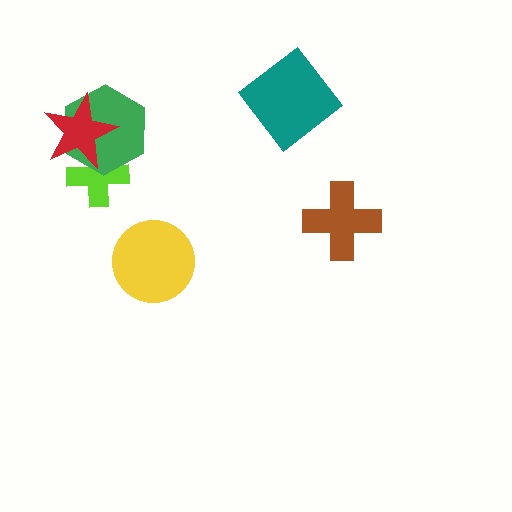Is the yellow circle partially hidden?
No, no other shape covers it.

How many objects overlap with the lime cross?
2 objects overlap with the lime cross.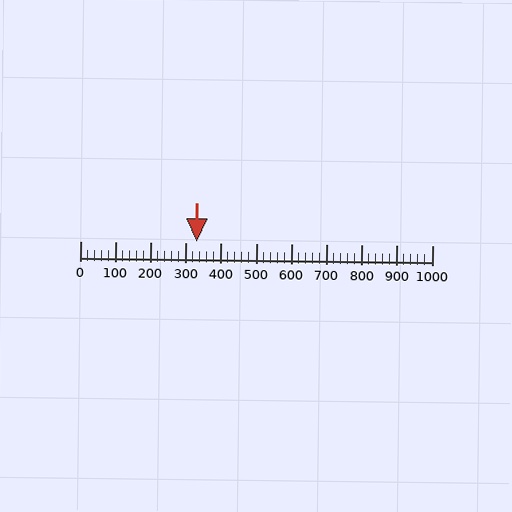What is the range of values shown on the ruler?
The ruler shows values from 0 to 1000.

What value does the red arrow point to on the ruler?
The red arrow points to approximately 332.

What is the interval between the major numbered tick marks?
The major tick marks are spaced 100 units apart.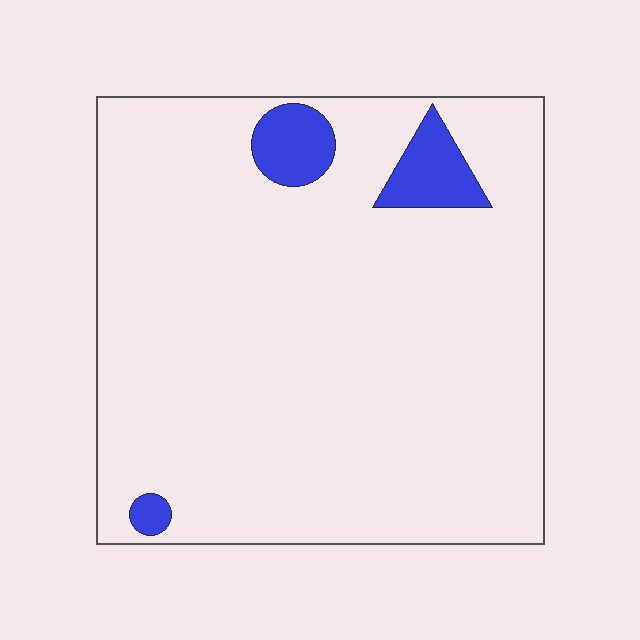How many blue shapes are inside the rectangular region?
3.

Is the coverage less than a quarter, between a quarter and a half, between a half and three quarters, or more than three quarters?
Less than a quarter.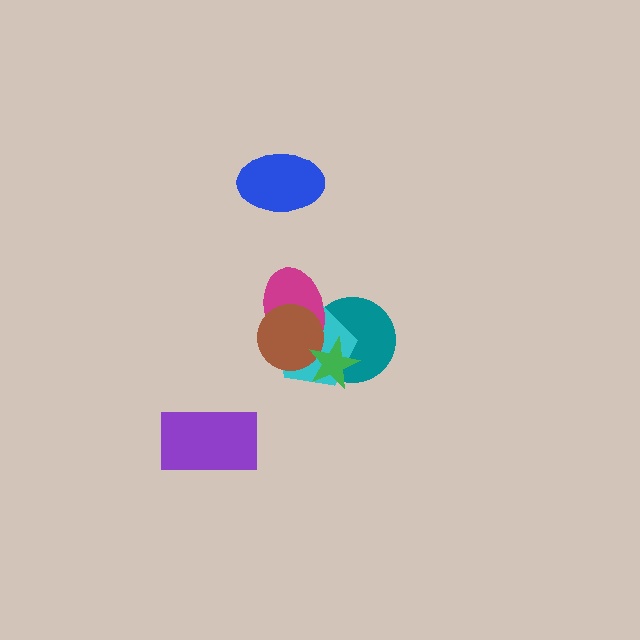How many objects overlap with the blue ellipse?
0 objects overlap with the blue ellipse.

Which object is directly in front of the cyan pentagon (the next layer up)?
The magenta ellipse is directly in front of the cyan pentagon.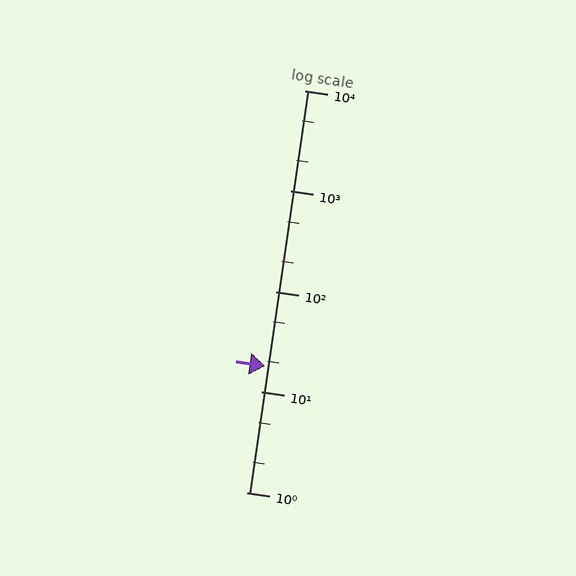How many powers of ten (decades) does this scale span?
The scale spans 4 decades, from 1 to 10000.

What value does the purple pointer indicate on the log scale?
The pointer indicates approximately 18.